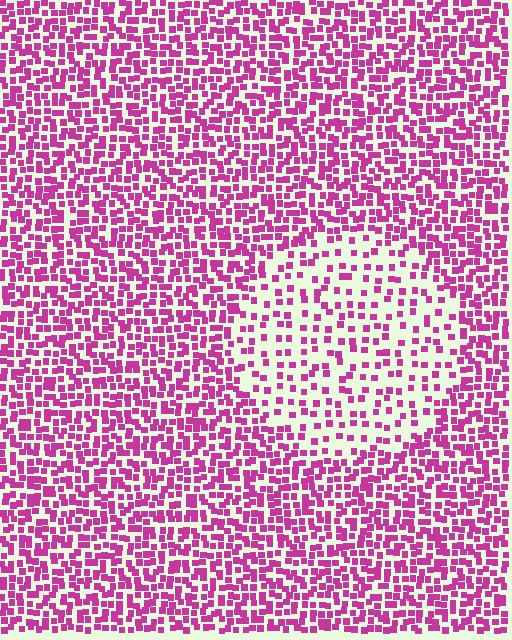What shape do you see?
I see a circle.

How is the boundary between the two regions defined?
The boundary is defined by a change in element density (approximately 2.2x ratio). All elements are the same color, size, and shape.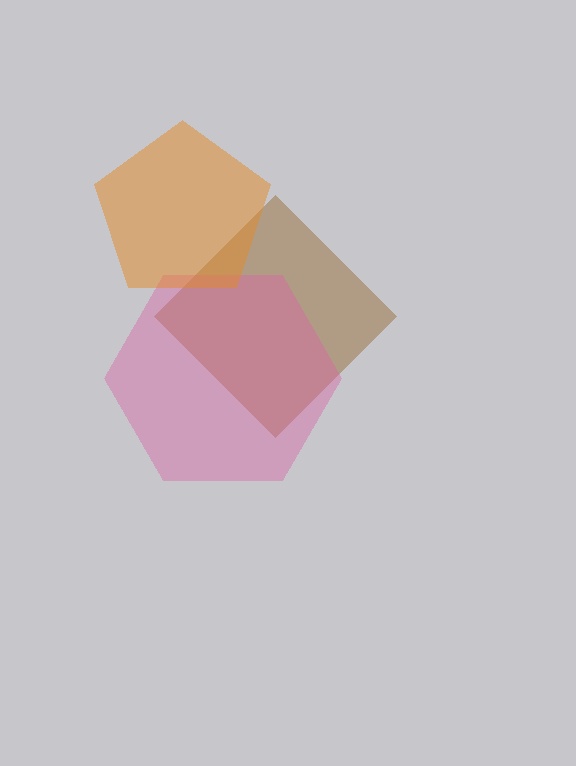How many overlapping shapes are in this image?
There are 3 overlapping shapes in the image.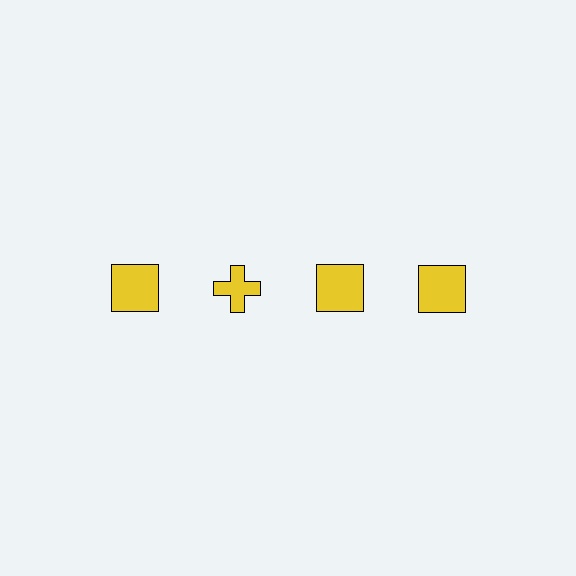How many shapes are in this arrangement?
There are 4 shapes arranged in a grid pattern.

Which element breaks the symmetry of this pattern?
The yellow cross in the top row, second from left column breaks the symmetry. All other shapes are yellow squares.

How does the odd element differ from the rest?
It has a different shape: cross instead of square.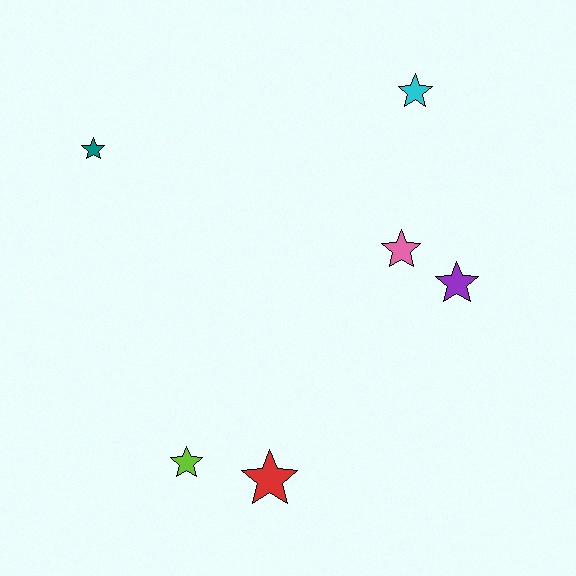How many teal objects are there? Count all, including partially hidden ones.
There is 1 teal object.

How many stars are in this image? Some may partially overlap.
There are 6 stars.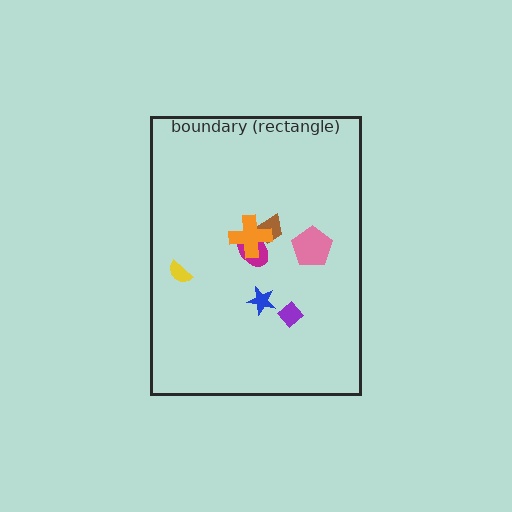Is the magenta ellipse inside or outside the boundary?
Inside.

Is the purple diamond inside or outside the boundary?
Inside.